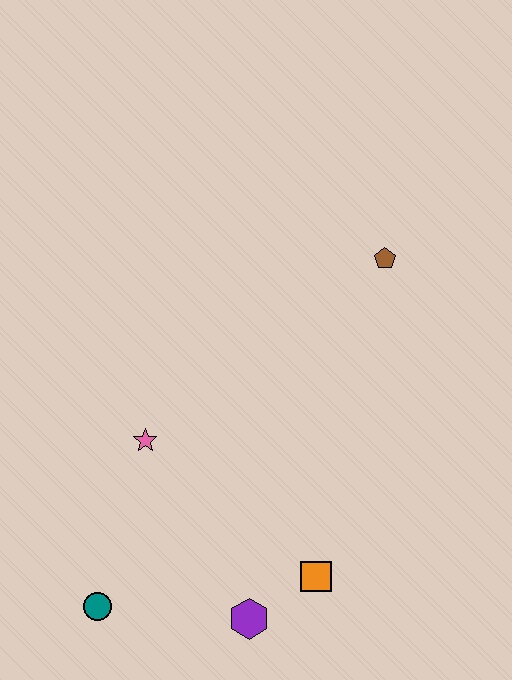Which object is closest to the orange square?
The purple hexagon is closest to the orange square.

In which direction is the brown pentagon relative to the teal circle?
The brown pentagon is above the teal circle.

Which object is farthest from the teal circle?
The brown pentagon is farthest from the teal circle.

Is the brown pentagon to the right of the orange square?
Yes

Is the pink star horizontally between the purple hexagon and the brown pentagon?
No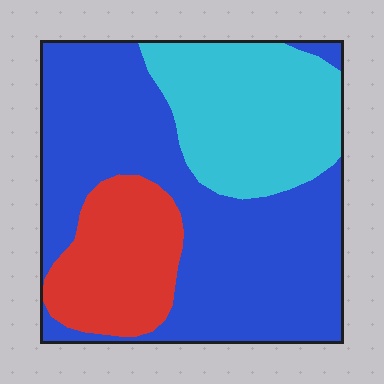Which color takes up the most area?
Blue, at roughly 55%.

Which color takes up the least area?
Red, at roughly 20%.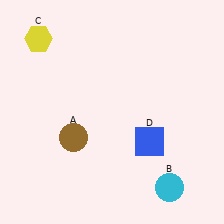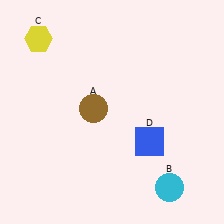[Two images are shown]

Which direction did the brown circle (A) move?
The brown circle (A) moved up.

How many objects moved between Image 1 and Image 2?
1 object moved between the two images.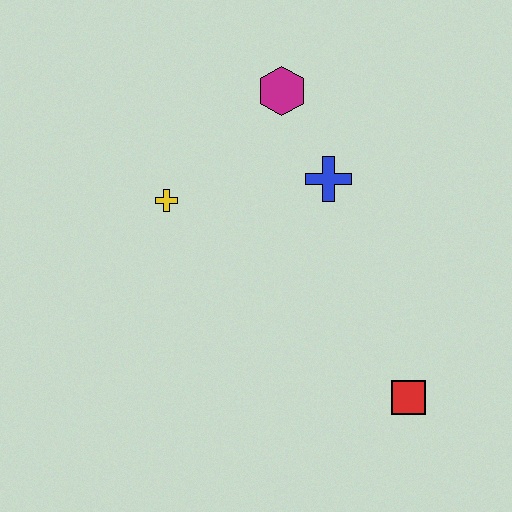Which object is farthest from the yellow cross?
The red square is farthest from the yellow cross.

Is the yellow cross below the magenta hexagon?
Yes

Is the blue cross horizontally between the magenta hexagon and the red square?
Yes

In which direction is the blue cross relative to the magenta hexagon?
The blue cross is below the magenta hexagon.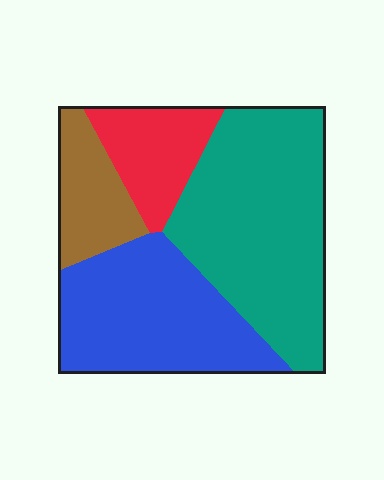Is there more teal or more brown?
Teal.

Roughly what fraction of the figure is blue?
Blue takes up about one third (1/3) of the figure.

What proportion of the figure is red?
Red takes up about one eighth (1/8) of the figure.